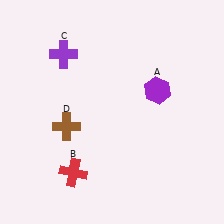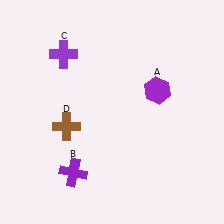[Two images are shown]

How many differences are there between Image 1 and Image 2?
There is 1 difference between the two images.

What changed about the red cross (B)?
In Image 1, B is red. In Image 2, it changed to purple.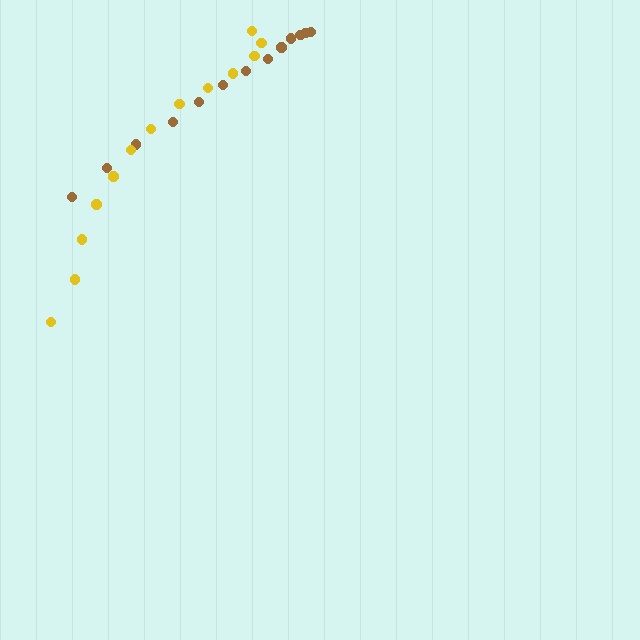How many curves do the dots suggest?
There are 2 distinct paths.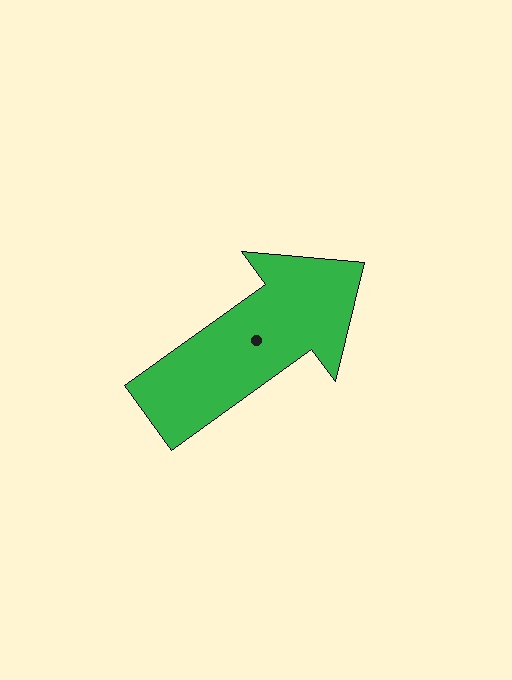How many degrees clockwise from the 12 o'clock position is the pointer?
Approximately 54 degrees.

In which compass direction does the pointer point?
Northeast.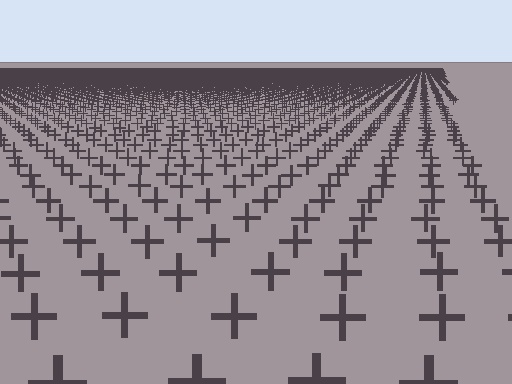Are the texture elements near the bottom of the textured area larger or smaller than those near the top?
Larger. Near the bottom, elements are closer to the viewer and appear at a bigger on-screen size.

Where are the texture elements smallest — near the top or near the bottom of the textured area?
Near the top.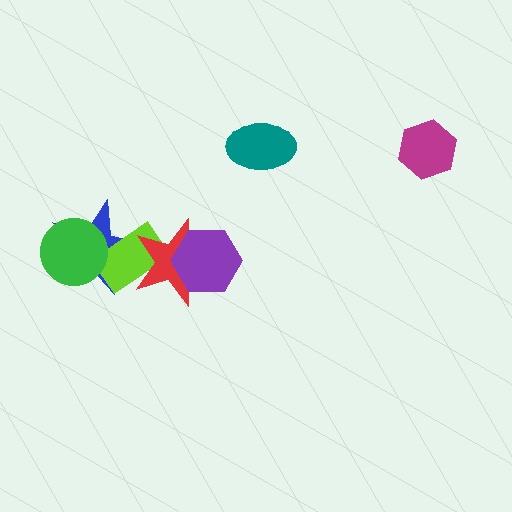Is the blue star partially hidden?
Yes, it is partially covered by another shape.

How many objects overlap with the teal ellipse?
0 objects overlap with the teal ellipse.